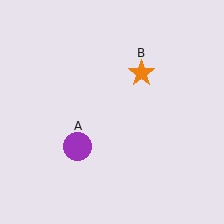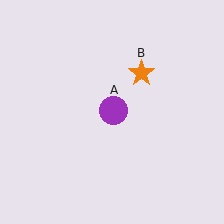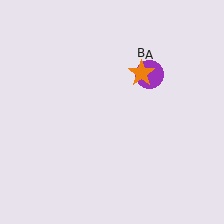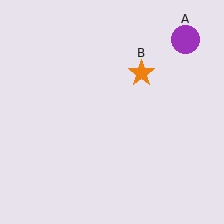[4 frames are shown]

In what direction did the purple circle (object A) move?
The purple circle (object A) moved up and to the right.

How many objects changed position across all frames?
1 object changed position: purple circle (object A).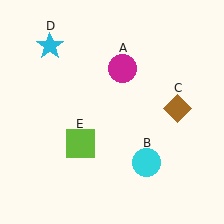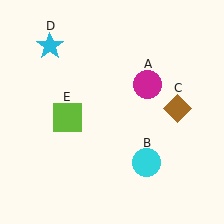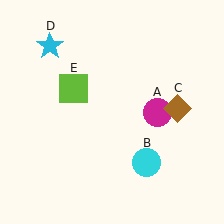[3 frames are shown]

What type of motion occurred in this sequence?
The magenta circle (object A), lime square (object E) rotated clockwise around the center of the scene.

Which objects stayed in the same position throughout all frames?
Cyan circle (object B) and brown diamond (object C) and cyan star (object D) remained stationary.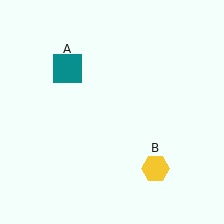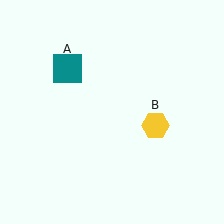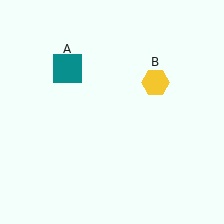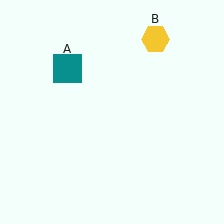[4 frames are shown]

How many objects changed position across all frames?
1 object changed position: yellow hexagon (object B).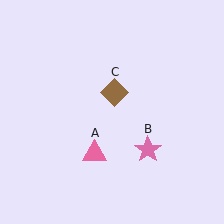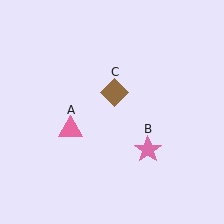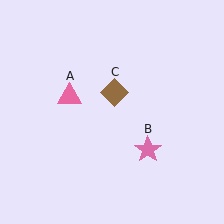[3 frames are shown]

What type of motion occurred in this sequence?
The pink triangle (object A) rotated clockwise around the center of the scene.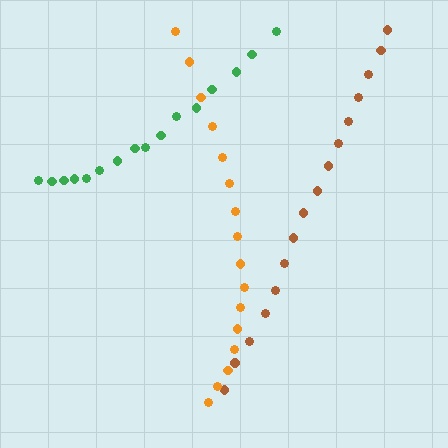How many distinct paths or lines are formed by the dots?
There are 3 distinct paths.